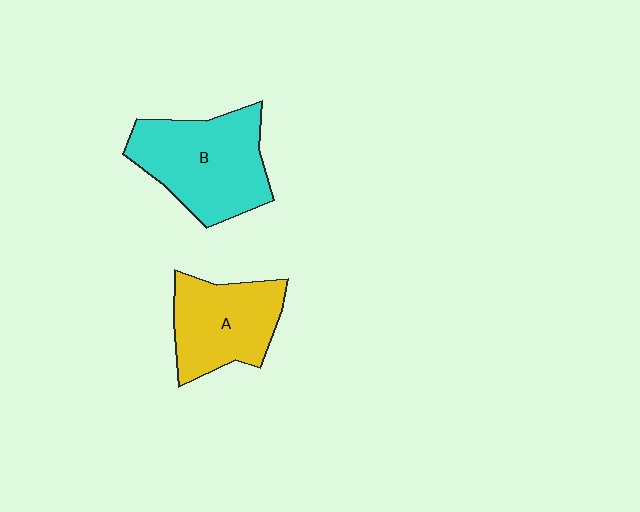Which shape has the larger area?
Shape B (cyan).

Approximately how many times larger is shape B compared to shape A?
Approximately 1.3 times.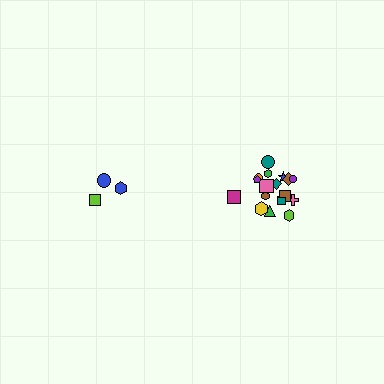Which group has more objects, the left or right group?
The right group.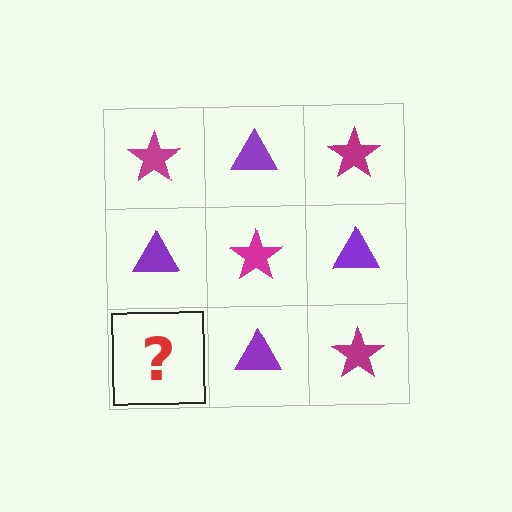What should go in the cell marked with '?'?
The missing cell should contain a magenta star.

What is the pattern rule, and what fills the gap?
The rule is that it alternates magenta star and purple triangle in a checkerboard pattern. The gap should be filled with a magenta star.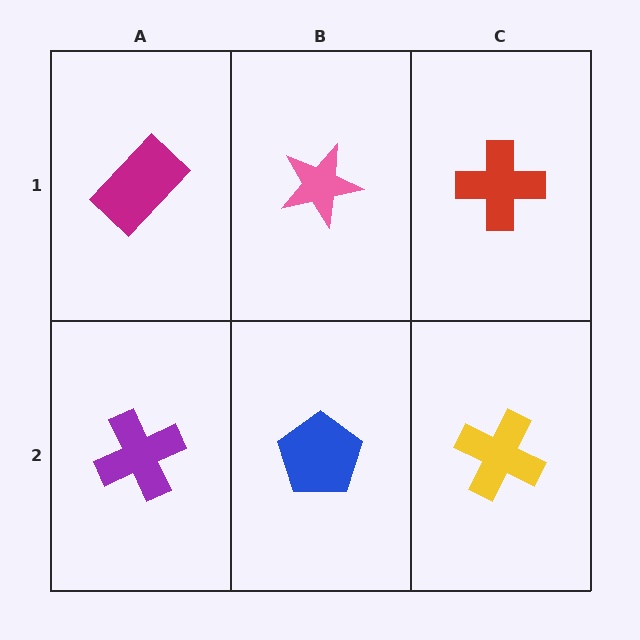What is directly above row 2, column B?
A pink star.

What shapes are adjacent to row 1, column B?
A blue pentagon (row 2, column B), a magenta rectangle (row 1, column A), a red cross (row 1, column C).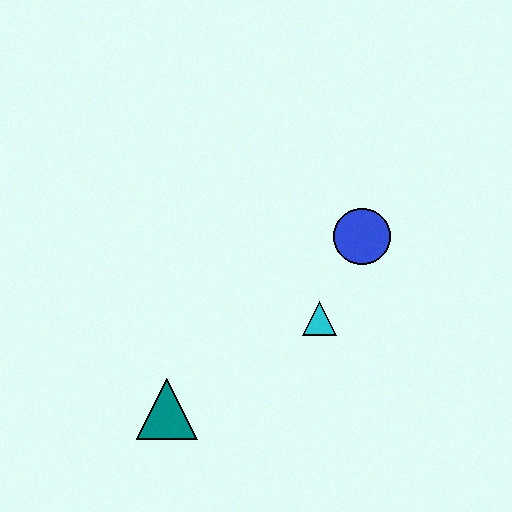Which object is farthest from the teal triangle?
The blue circle is farthest from the teal triangle.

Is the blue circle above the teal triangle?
Yes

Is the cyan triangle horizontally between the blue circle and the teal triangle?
Yes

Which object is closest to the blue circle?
The cyan triangle is closest to the blue circle.